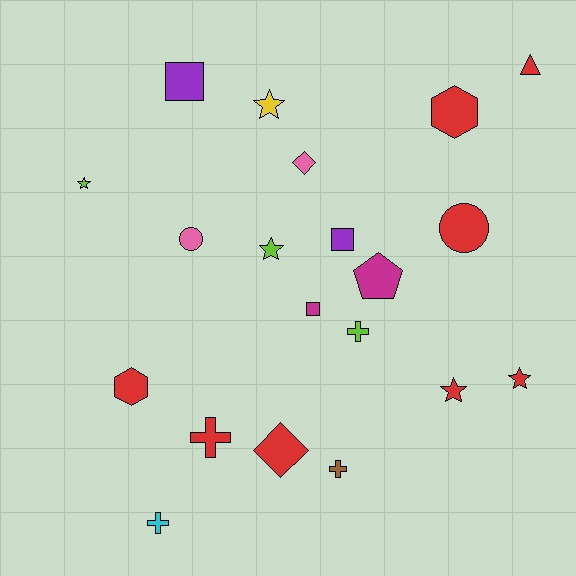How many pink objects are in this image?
There are 2 pink objects.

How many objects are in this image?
There are 20 objects.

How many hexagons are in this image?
There are 2 hexagons.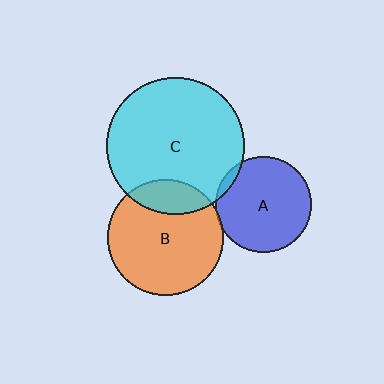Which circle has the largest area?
Circle C (cyan).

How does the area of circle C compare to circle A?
Approximately 2.0 times.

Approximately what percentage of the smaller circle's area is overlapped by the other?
Approximately 20%.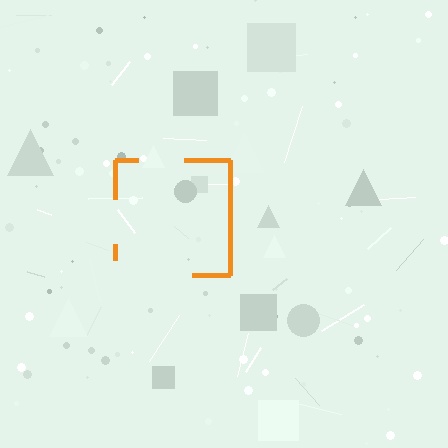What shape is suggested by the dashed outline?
The dashed outline suggests a square.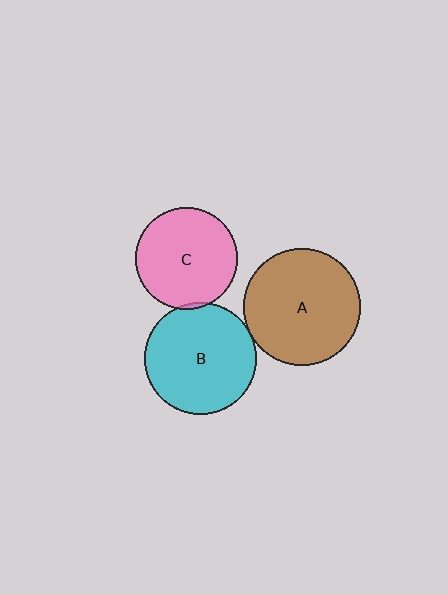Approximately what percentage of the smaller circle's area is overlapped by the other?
Approximately 5%.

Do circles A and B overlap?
Yes.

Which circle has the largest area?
Circle A (brown).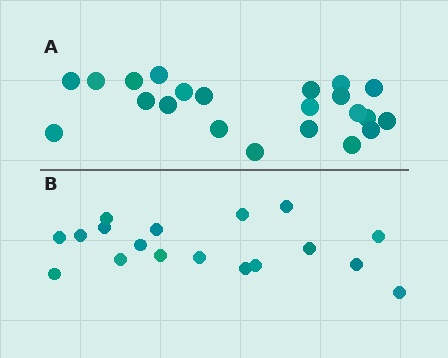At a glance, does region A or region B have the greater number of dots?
Region A (the top region) has more dots.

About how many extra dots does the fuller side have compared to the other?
Region A has about 4 more dots than region B.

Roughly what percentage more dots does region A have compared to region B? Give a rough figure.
About 20% more.